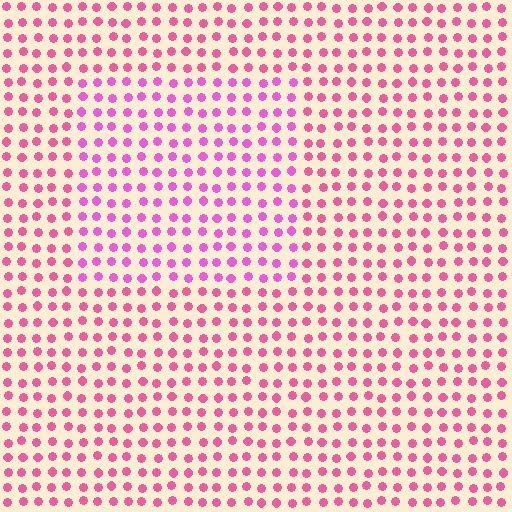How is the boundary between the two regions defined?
The boundary is defined purely by a slight shift in hue (about 25 degrees). Spacing, size, and orientation are identical on both sides.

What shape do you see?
I see a rectangle.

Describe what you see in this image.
The image is filled with small pink elements in a uniform arrangement. A rectangle-shaped region is visible where the elements are tinted to a slightly different hue, forming a subtle color boundary.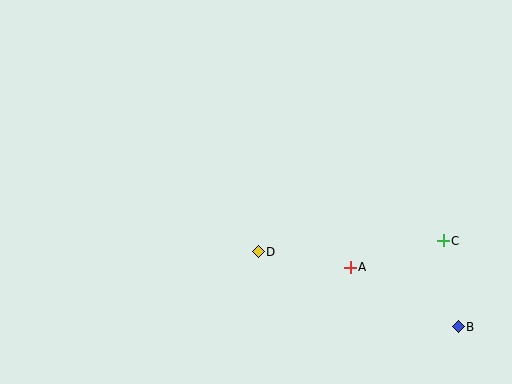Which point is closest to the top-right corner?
Point C is closest to the top-right corner.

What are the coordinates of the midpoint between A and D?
The midpoint between A and D is at (304, 260).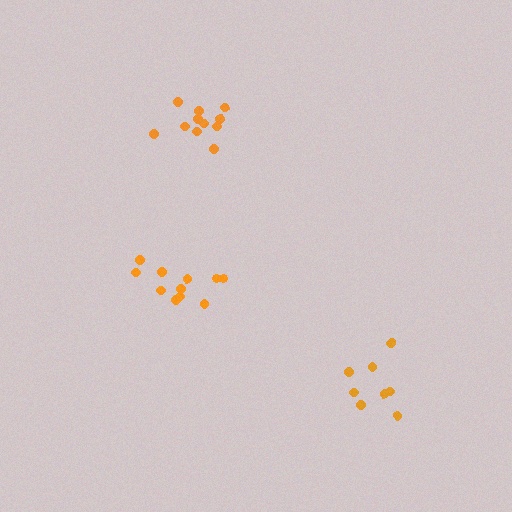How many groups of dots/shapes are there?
There are 3 groups.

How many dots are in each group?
Group 1: 11 dots, Group 2: 8 dots, Group 3: 11 dots (30 total).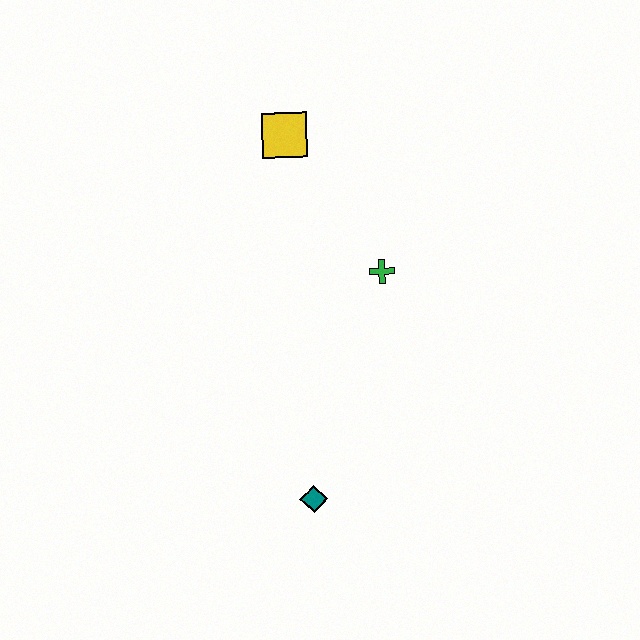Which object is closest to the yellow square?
The green cross is closest to the yellow square.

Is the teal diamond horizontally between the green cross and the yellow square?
Yes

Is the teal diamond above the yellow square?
No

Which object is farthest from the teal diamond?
The yellow square is farthest from the teal diamond.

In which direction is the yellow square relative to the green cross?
The yellow square is above the green cross.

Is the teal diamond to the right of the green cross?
No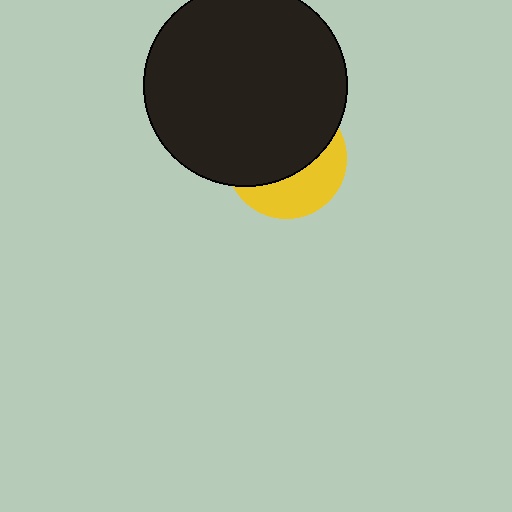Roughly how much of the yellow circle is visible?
A small part of it is visible (roughly 38%).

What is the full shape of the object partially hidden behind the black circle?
The partially hidden object is a yellow circle.